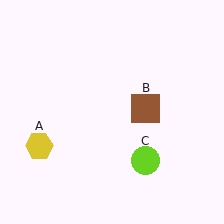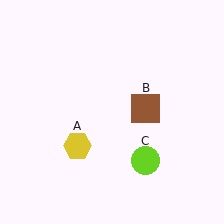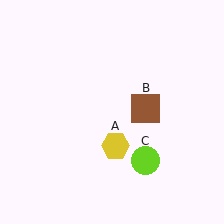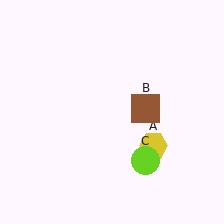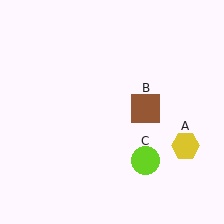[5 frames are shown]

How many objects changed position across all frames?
1 object changed position: yellow hexagon (object A).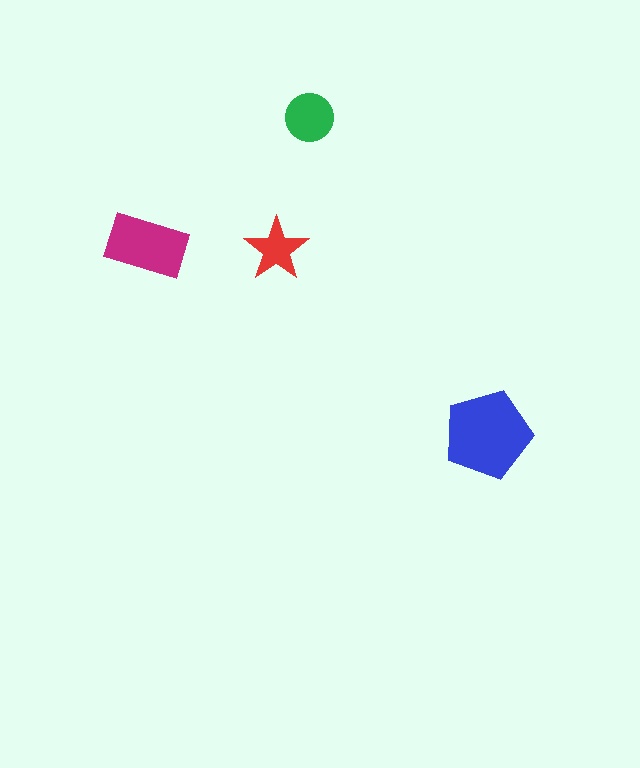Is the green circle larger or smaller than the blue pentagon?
Smaller.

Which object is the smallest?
The red star.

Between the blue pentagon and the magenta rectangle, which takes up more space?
The blue pentagon.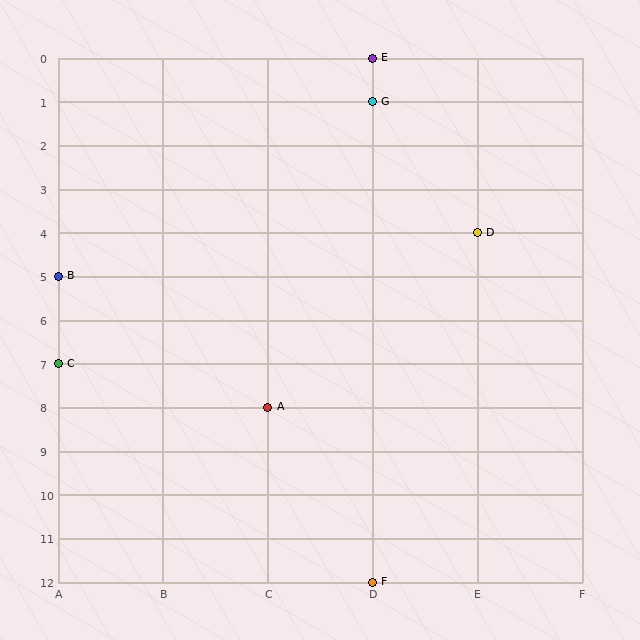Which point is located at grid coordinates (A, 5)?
Point B is at (A, 5).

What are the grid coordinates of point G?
Point G is at grid coordinates (D, 1).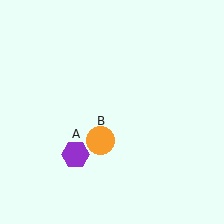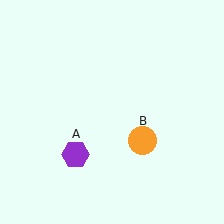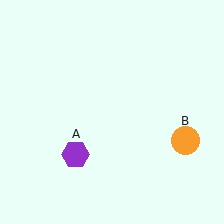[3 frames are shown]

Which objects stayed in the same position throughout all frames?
Purple hexagon (object A) remained stationary.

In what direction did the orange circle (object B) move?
The orange circle (object B) moved right.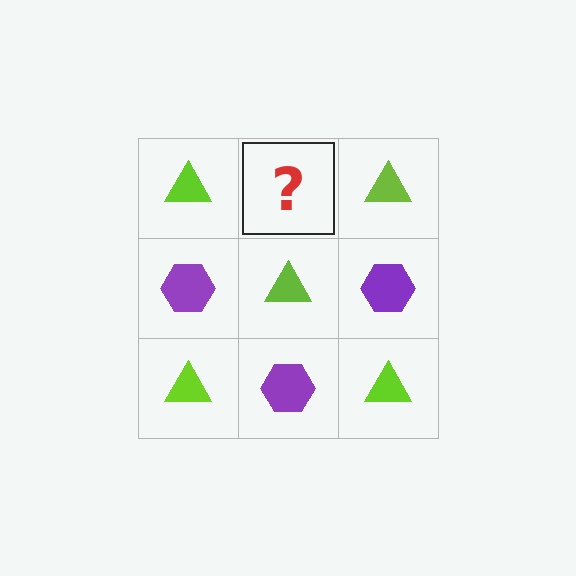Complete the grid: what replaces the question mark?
The question mark should be replaced with a purple hexagon.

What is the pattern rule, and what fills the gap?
The rule is that it alternates lime triangle and purple hexagon in a checkerboard pattern. The gap should be filled with a purple hexagon.